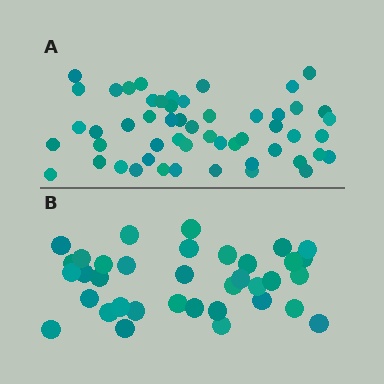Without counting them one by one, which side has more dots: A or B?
Region A (the top region) has more dots.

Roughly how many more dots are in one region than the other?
Region A has approximately 15 more dots than region B.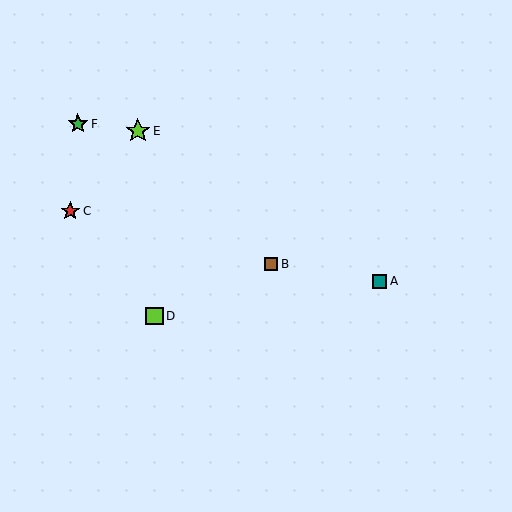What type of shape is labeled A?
Shape A is a teal square.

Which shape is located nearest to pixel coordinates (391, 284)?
The teal square (labeled A) at (380, 281) is nearest to that location.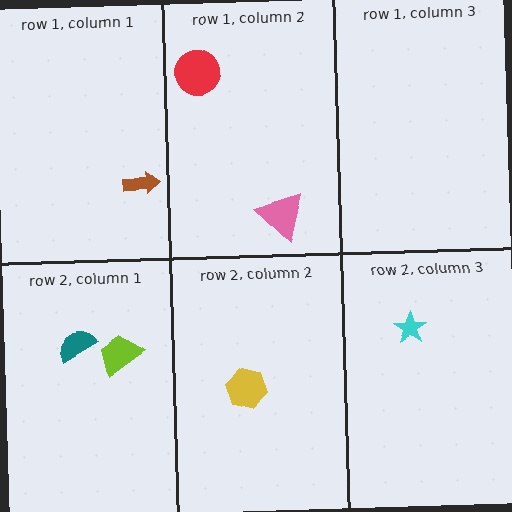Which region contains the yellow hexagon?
The row 2, column 2 region.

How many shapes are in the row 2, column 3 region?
1.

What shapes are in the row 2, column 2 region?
The yellow hexagon.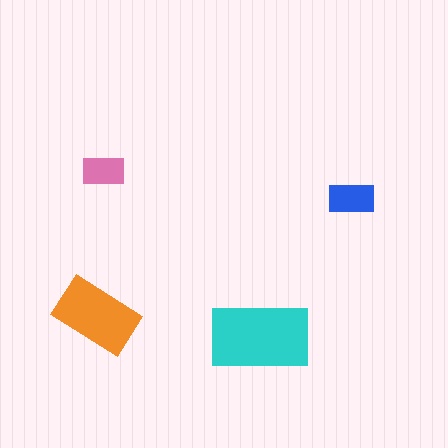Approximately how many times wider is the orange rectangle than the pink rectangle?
About 2 times wider.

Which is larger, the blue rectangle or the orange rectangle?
The orange one.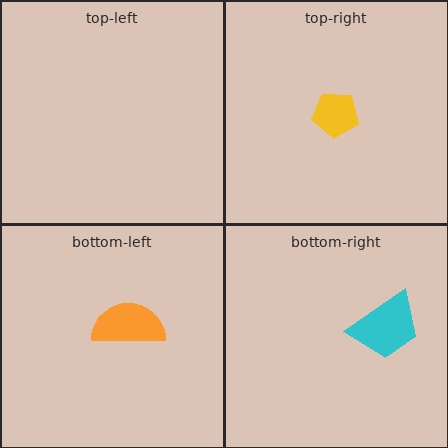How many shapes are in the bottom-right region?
1.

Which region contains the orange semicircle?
The bottom-left region.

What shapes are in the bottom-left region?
The orange semicircle.